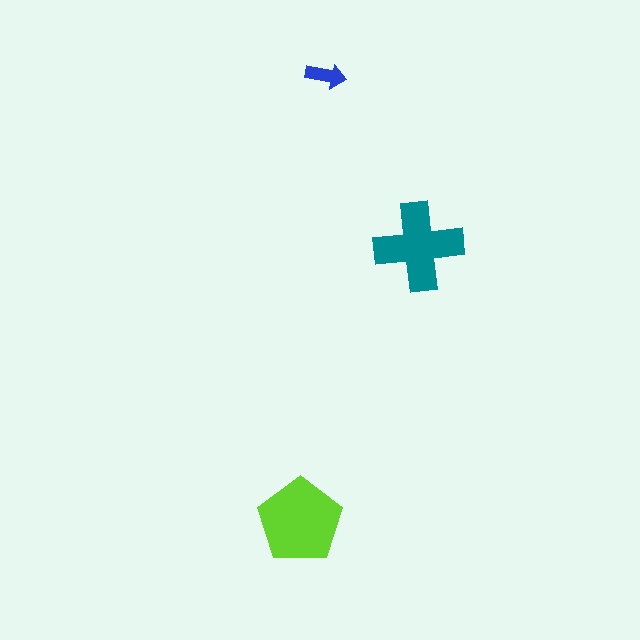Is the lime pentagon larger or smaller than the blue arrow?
Larger.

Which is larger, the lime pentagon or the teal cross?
The lime pentagon.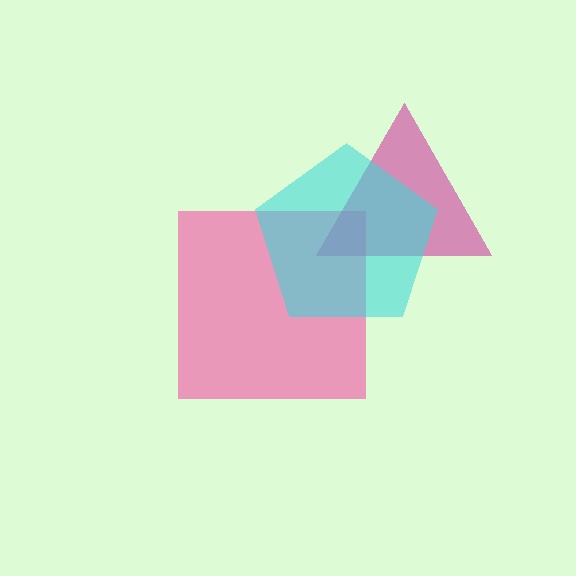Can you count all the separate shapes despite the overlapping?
Yes, there are 3 separate shapes.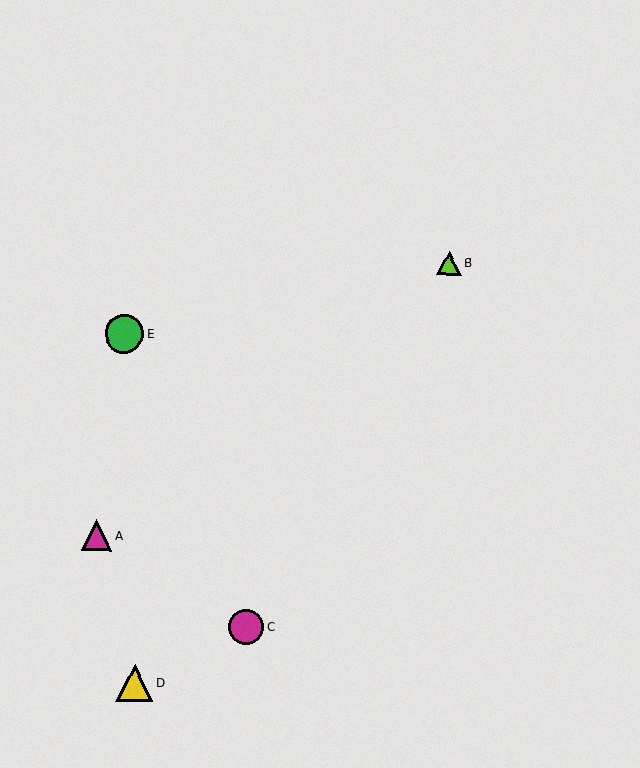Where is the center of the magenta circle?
The center of the magenta circle is at (246, 627).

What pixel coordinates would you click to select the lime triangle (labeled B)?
Click at (449, 263) to select the lime triangle B.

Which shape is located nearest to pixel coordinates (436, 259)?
The lime triangle (labeled B) at (449, 263) is nearest to that location.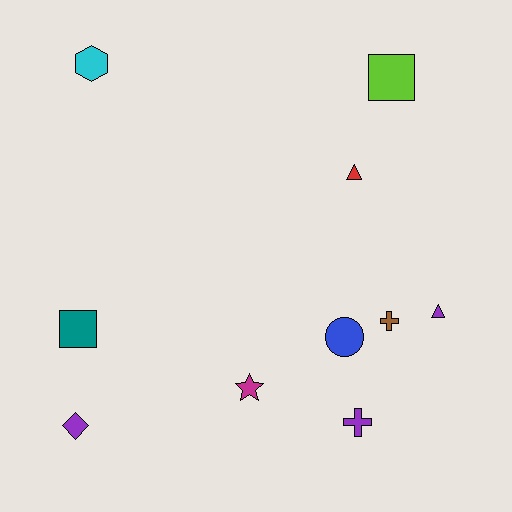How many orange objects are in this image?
There are no orange objects.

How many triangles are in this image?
There are 2 triangles.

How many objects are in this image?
There are 10 objects.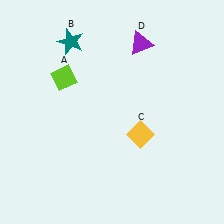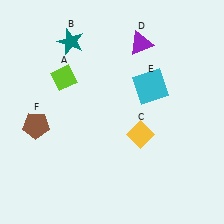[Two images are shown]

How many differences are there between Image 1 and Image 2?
There are 2 differences between the two images.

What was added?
A cyan square (E), a brown pentagon (F) were added in Image 2.